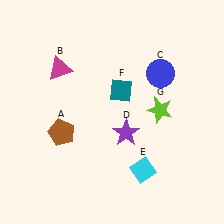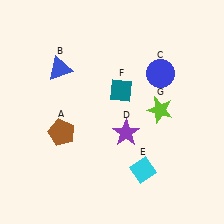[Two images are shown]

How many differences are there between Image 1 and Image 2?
There is 1 difference between the two images.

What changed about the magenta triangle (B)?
In Image 1, B is magenta. In Image 2, it changed to blue.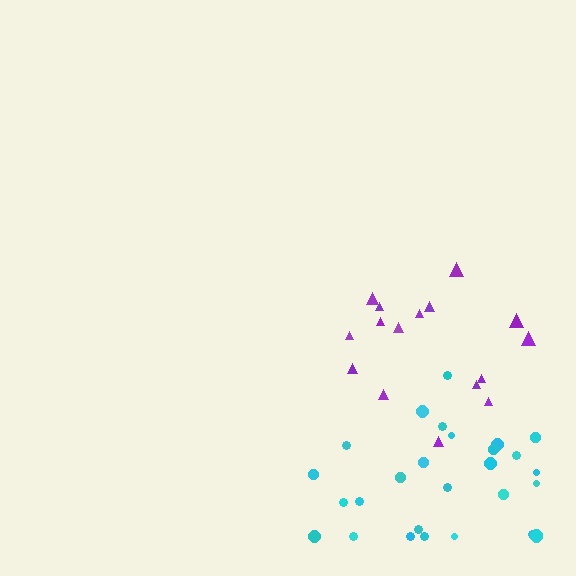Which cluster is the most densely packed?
Cyan.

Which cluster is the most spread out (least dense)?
Purple.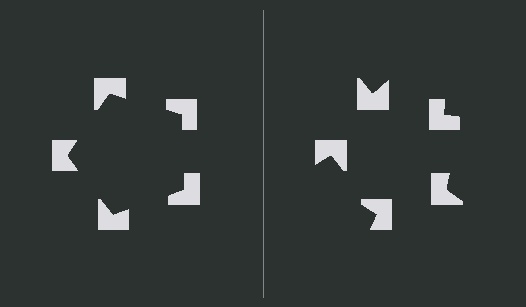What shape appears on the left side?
An illusory pentagon.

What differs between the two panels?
The notched squares are positioned identically on both sides; only the wedge orientations differ. On the left they align to a pentagon; on the right they are misaligned.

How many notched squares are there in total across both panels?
10 — 5 on each side.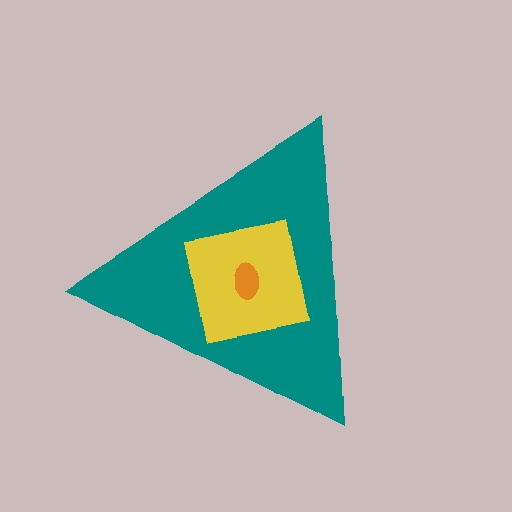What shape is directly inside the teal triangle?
The yellow square.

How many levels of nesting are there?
3.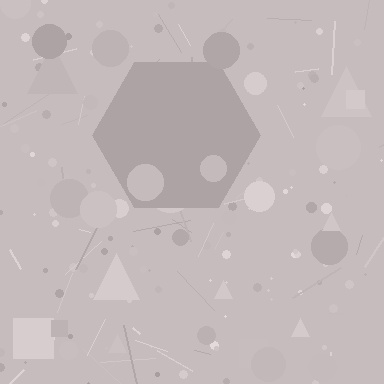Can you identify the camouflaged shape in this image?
The camouflaged shape is a hexagon.